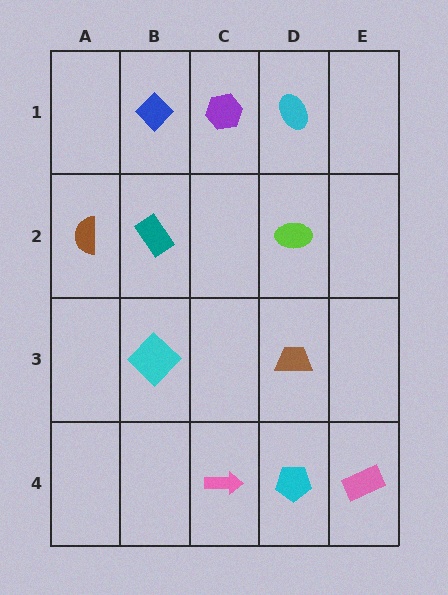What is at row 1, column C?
A purple hexagon.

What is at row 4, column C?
A pink arrow.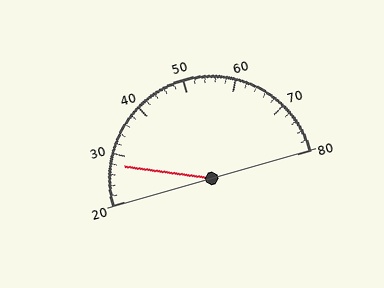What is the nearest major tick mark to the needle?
The nearest major tick mark is 30.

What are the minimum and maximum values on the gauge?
The gauge ranges from 20 to 80.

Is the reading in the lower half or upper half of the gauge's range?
The reading is in the lower half of the range (20 to 80).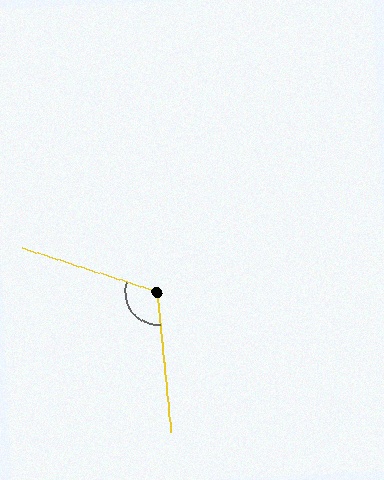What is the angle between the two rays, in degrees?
Approximately 113 degrees.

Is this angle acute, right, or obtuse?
It is obtuse.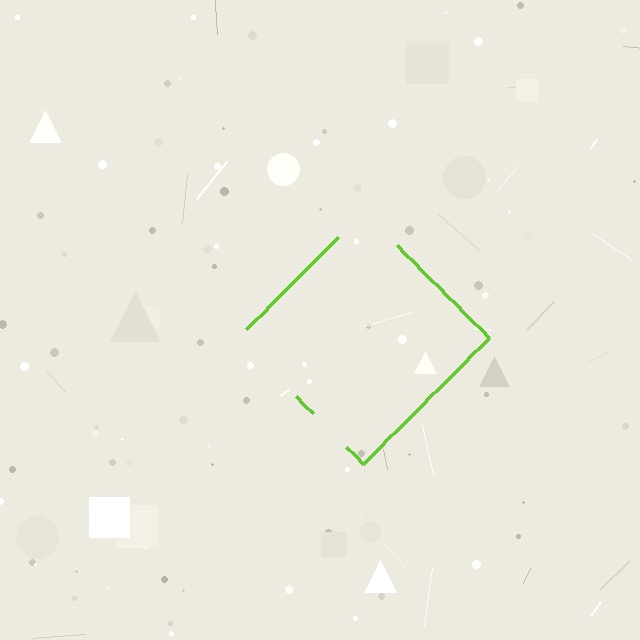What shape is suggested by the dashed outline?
The dashed outline suggests a diamond.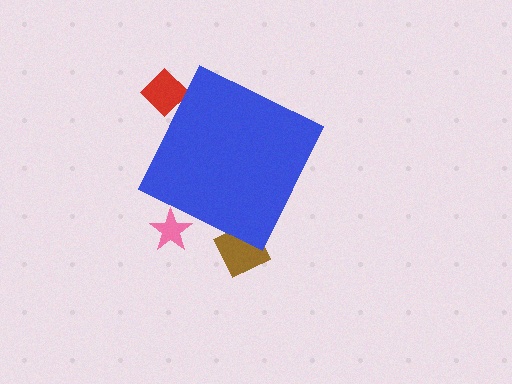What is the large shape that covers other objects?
A blue diamond.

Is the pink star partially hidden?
Yes, the pink star is partially hidden behind the blue diamond.